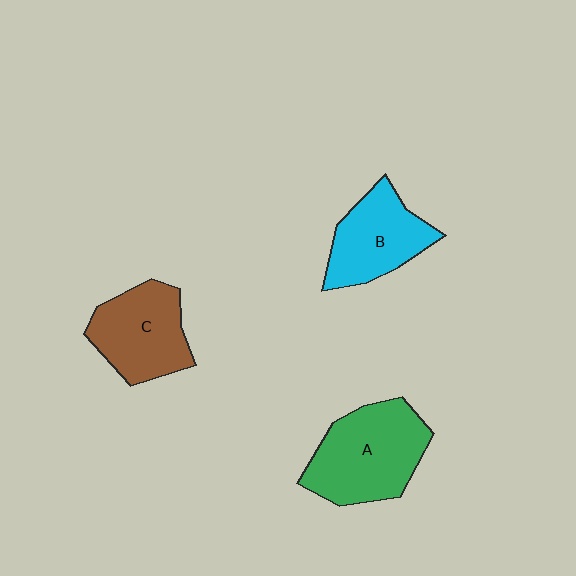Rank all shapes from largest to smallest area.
From largest to smallest: A (green), C (brown), B (cyan).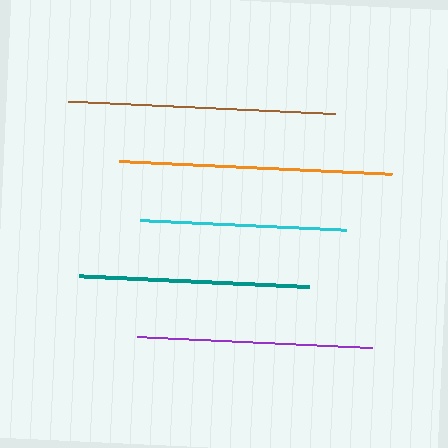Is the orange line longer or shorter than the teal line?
The orange line is longer than the teal line.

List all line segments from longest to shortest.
From longest to shortest: orange, brown, purple, teal, cyan.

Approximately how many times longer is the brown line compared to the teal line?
The brown line is approximately 1.2 times the length of the teal line.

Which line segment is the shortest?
The cyan line is the shortest at approximately 206 pixels.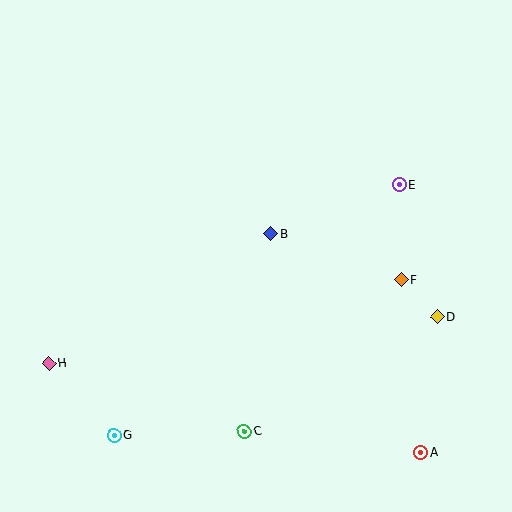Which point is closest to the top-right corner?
Point E is closest to the top-right corner.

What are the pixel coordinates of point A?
Point A is at (421, 452).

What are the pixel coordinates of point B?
Point B is at (271, 233).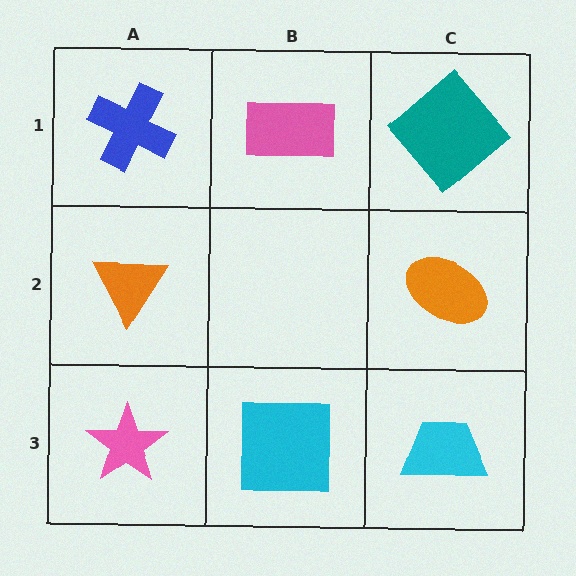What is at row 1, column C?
A teal diamond.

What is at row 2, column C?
An orange ellipse.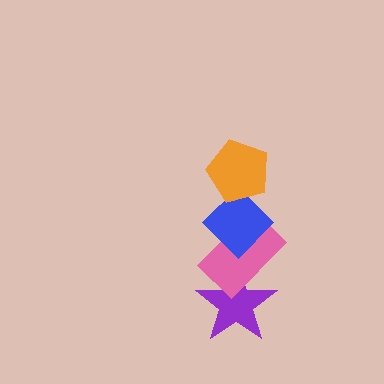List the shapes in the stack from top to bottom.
From top to bottom: the orange pentagon, the blue diamond, the pink rectangle, the purple star.